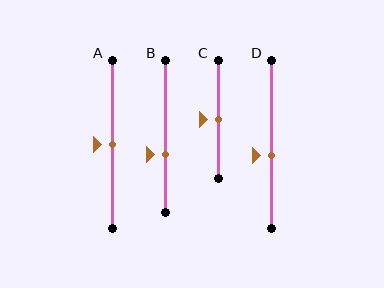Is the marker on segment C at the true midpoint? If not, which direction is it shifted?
Yes, the marker on segment C is at the true midpoint.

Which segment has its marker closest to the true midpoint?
Segment A has its marker closest to the true midpoint.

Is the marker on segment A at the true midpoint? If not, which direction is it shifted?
Yes, the marker on segment A is at the true midpoint.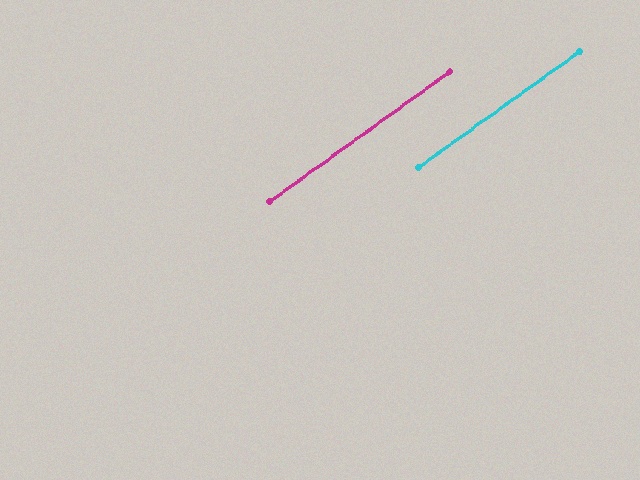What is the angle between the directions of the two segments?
Approximately 0 degrees.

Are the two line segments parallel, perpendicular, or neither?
Parallel — their directions differ by only 0.3°.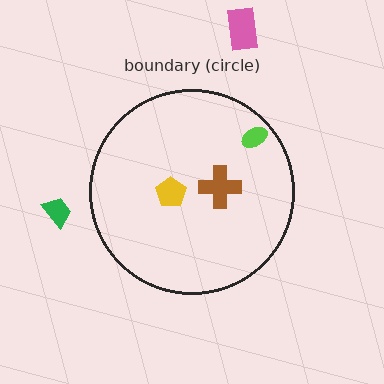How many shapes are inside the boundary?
3 inside, 2 outside.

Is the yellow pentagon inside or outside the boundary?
Inside.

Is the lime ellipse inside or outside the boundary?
Inside.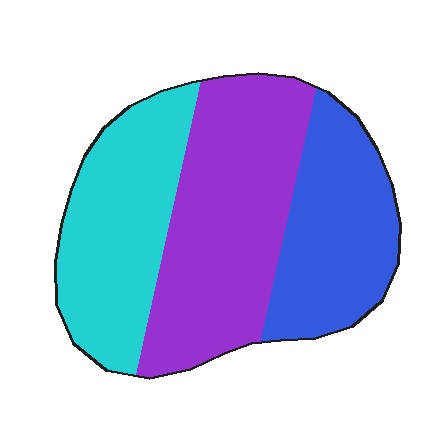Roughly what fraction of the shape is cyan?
Cyan takes up about one third (1/3) of the shape.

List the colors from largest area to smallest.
From largest to smallest: purple, cyan, blue.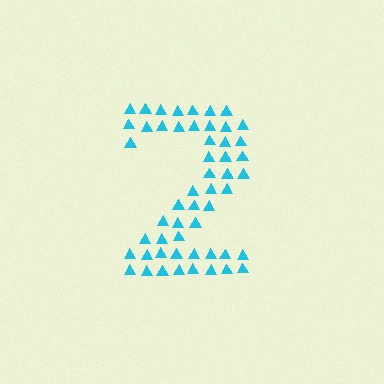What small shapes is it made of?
It is made of small triangles.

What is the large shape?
The large shape is the digit 2.